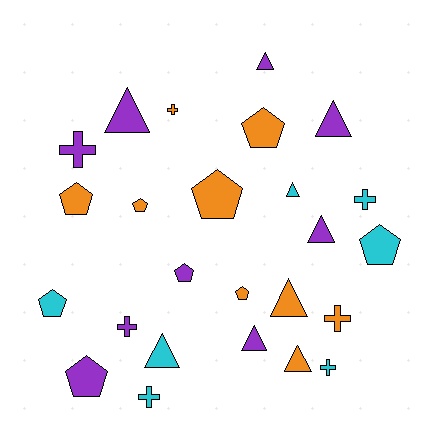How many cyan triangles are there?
There are 2 cyan triangles.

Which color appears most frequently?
Purple, with 9 objects.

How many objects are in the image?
There are 25 objects.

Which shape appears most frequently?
Triangle, with 9 objects.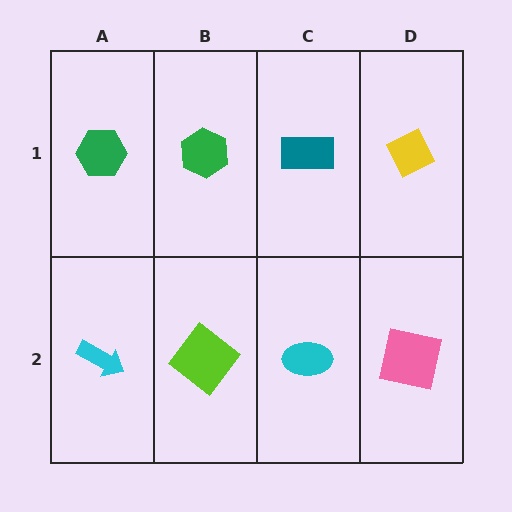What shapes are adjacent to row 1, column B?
A lime diamond (row 2, column B), a green hexagon (row 1, column A), a teal rectangle (row 1, column C).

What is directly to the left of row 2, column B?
A cyan arrow.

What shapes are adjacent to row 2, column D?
A yellow diamond (row 1, column D), a cyan ellipse (row 2, column C).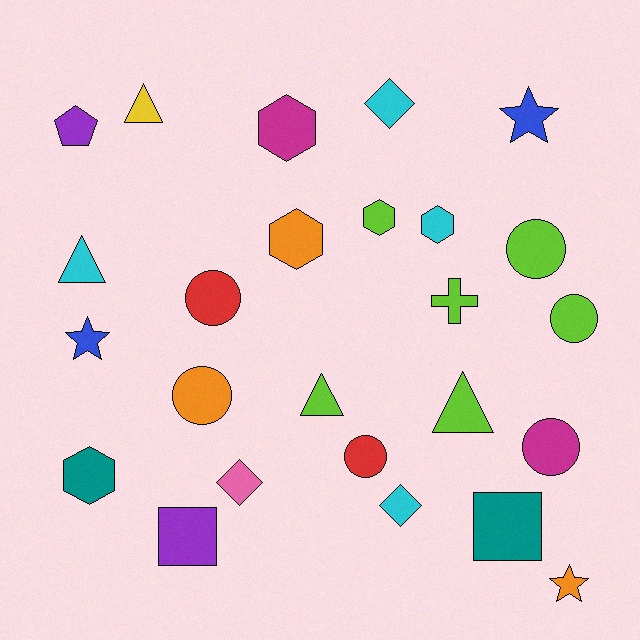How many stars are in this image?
There are 3 stars.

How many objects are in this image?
There are 25 objects.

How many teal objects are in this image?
There are 2 teal objects.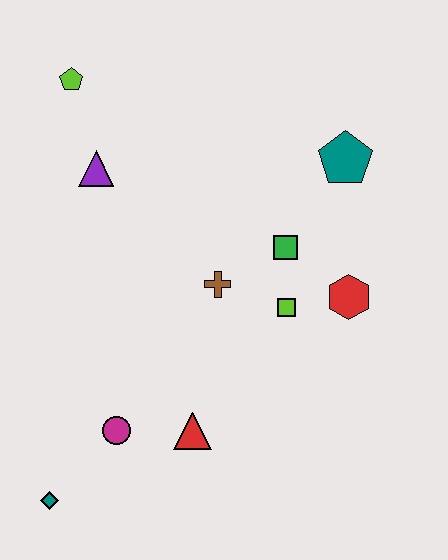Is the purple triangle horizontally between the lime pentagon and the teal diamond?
No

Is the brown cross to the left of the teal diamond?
No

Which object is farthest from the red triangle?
The lime pentagon is farthest from the red triangle.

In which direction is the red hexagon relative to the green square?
The red hexagon is to the right of the green square.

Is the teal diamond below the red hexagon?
Yes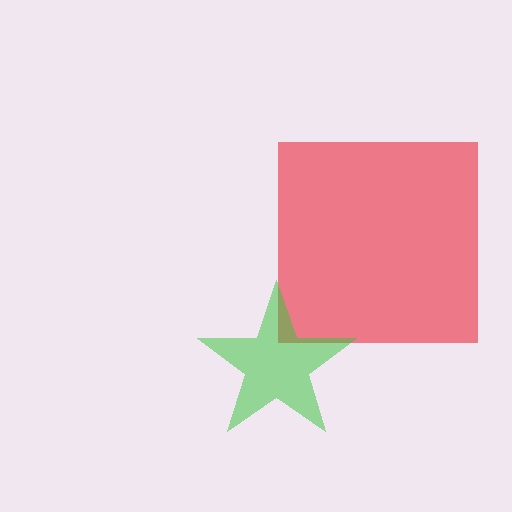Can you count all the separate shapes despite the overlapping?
Yes, there are 2 separate shapes.